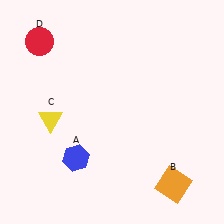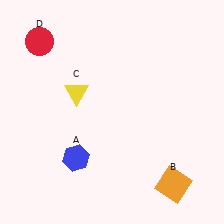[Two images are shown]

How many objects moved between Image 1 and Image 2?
1 object moved between the two images.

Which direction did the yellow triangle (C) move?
The yellow triangle (C) moved up.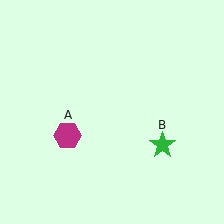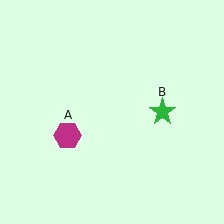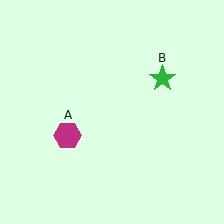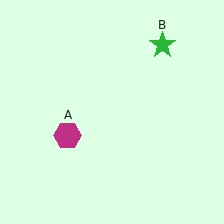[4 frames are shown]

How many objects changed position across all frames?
1 object changed position: green star (object B).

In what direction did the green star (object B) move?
The green star (object B) moved up.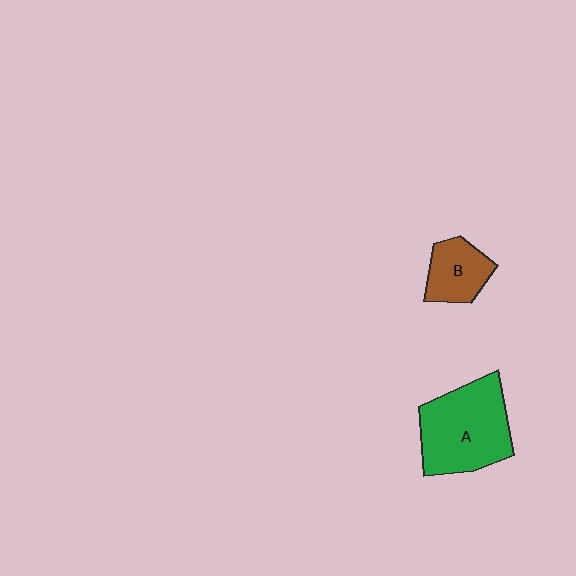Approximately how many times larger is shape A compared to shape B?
Approximately 2.1 times.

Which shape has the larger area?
Shape A (green).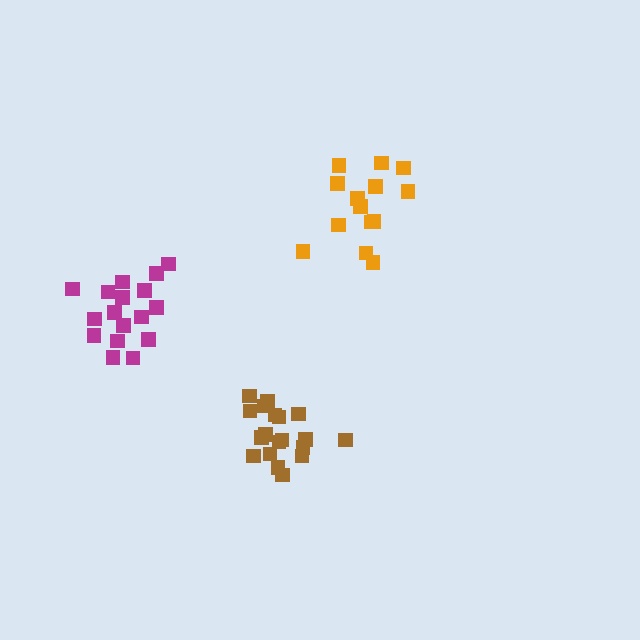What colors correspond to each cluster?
The clusters are colored: magenta, orange, brown.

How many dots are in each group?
Group 1: 17 dots, Group 2: 14 dots, Group 3: 19 dots (50 total).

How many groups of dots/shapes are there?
There are 3 groups.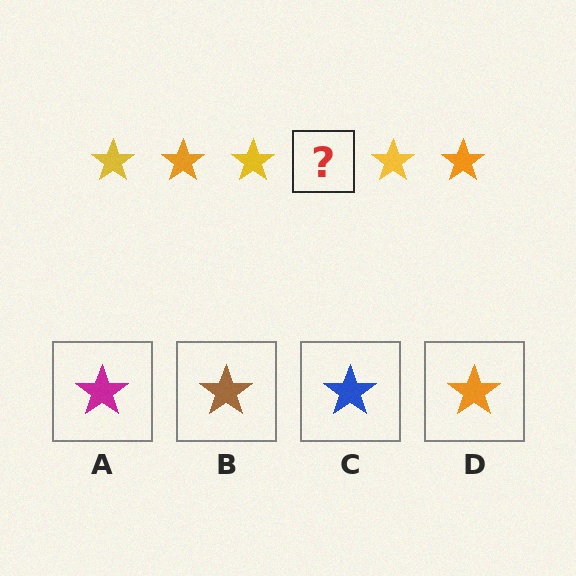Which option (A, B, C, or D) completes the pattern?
D.